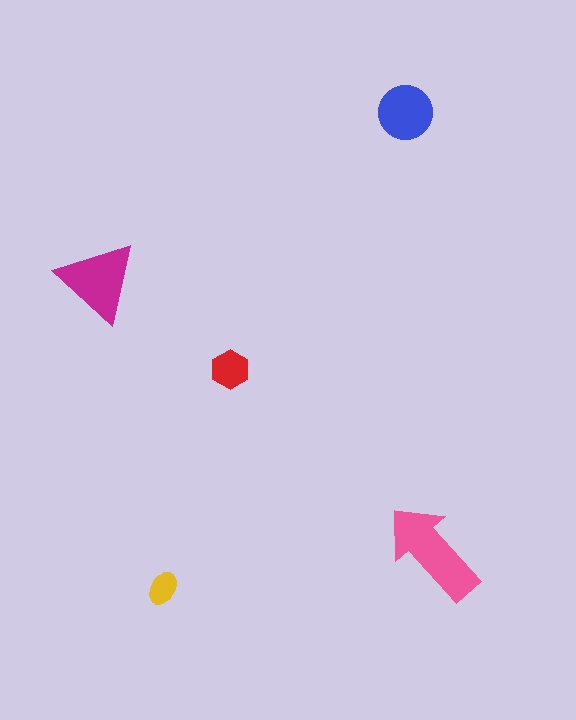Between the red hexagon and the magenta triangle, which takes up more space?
The magenta triangle.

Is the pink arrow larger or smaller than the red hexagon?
Larger.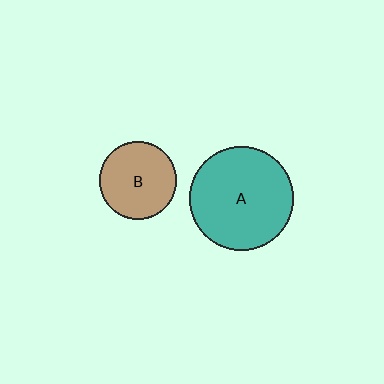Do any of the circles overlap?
No, none of the circles overlap.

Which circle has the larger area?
Circle A (teal).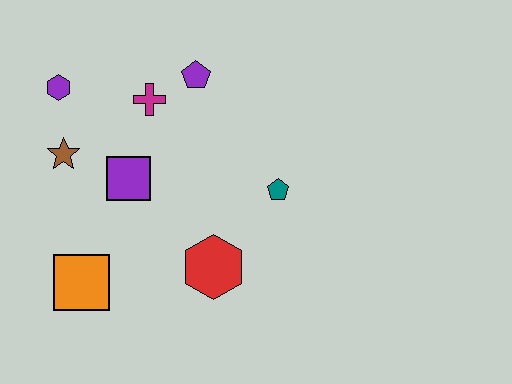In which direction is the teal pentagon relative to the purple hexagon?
The teal pentagon is to the right of the purple hexagon.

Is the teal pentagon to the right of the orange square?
Yes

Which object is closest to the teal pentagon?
The red hexagon is closest to the teal pentagon.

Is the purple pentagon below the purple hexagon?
No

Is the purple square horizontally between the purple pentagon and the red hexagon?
No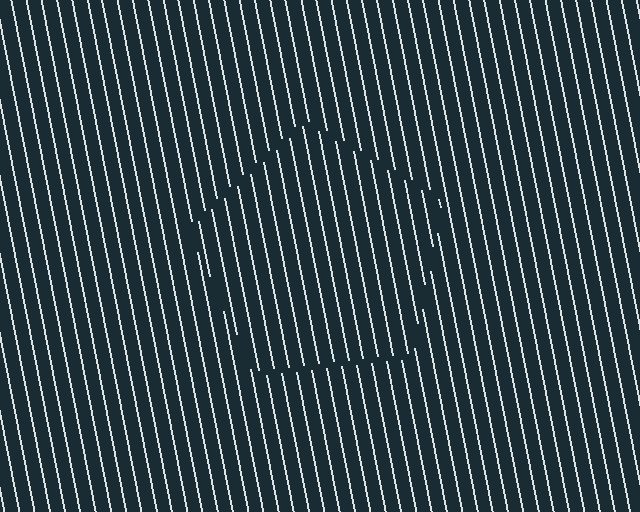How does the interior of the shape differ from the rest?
The interior of the shape contains the same grating, shifted by half a period — the contour is defined by the phase discontinuity where line-ends from the inner and outer gratings abut.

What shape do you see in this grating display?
An illusory pentagon. The interior of the shape contains the same grating, shifted by half a period — the contour is defined by the phase discontinuity where line-ends from the inner and outer gratings abut.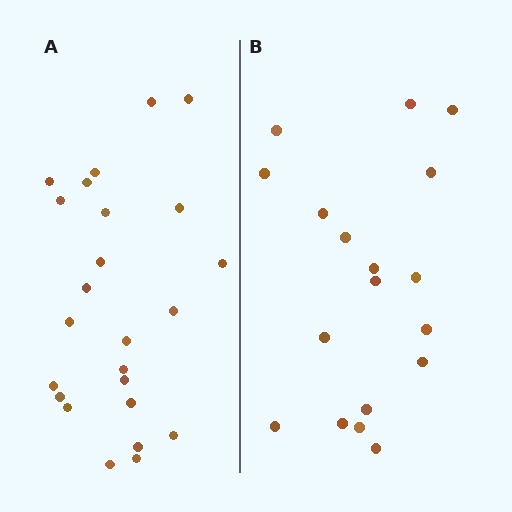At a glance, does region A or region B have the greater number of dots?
Region A (the left region) has more dots.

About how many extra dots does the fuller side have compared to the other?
Region A has about 6 more dots than region B.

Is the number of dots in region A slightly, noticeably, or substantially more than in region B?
Region A has noticeably more, but not dramatically so. The ratio is roughly 1.3 to 1.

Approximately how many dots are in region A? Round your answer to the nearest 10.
About 20 dots. (The exact count is 24, which rounds to 20.)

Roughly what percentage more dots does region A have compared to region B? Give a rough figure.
About 35% more.